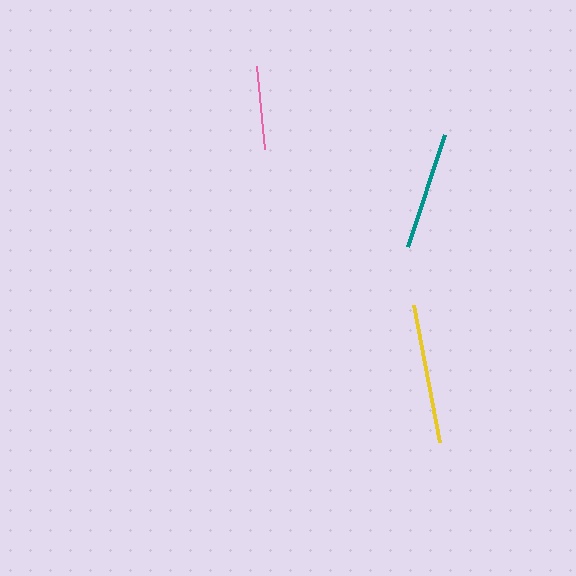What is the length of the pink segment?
The pink segment is approximately 83 pixels long.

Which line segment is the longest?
The yellow line is the longest at approximately 139 pixels.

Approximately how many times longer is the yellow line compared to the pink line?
The yellow line is approximately 1.7 times the length of the pink line.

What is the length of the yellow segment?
The yellow segment is approximately 139 pixels long.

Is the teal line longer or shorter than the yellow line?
The yellow line is longer than the teal line.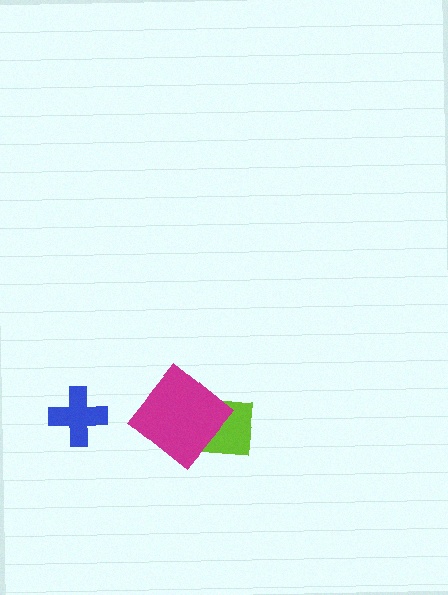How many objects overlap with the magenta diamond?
1 object overlaps with the magenta diamond.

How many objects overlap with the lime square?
1 object overlaps with the lime square.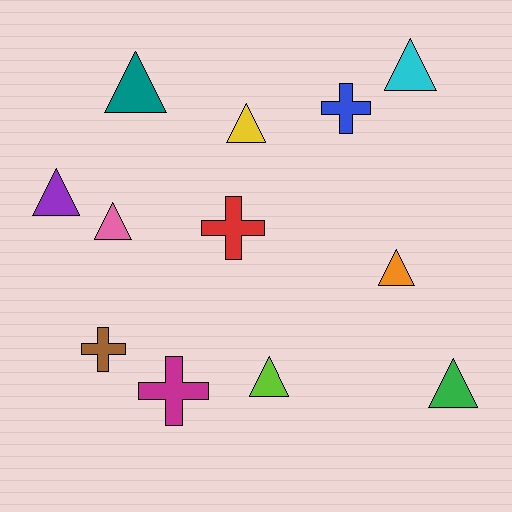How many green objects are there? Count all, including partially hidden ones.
There is 1 green object.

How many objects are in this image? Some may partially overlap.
There are 12 objects.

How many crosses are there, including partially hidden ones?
There are 4 crosses.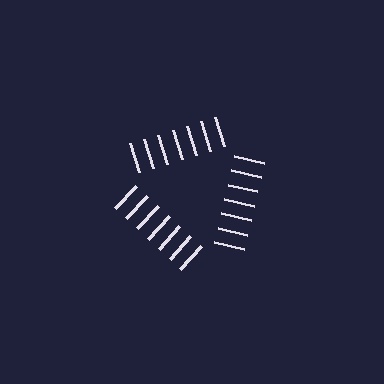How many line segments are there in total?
21 — 7 along each of the 3 edges.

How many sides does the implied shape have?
3 sides — the line-ends trace a triangle.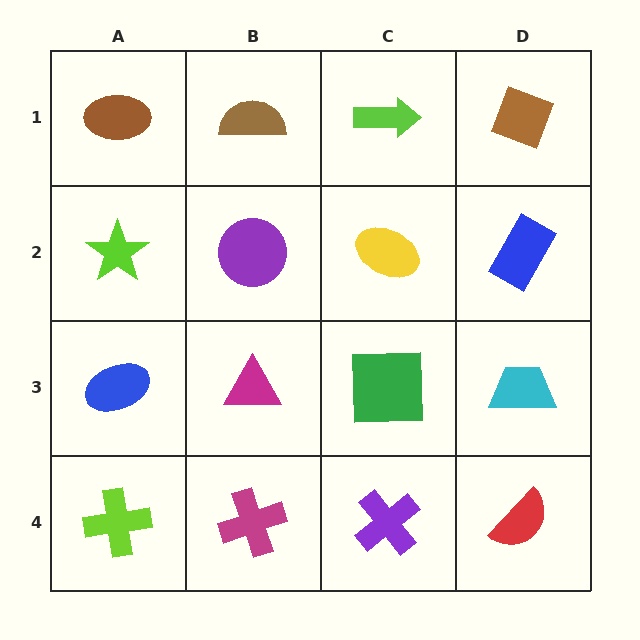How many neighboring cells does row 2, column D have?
3.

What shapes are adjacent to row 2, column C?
A lime arrow (row 1, column C), a green square (row 3, column C), a purple circle (row 2, column B), a blue rectangle (row 2, column D).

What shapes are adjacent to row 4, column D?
A cyan trapezoid (row 3, column D), a purple cross (row 4, column C).